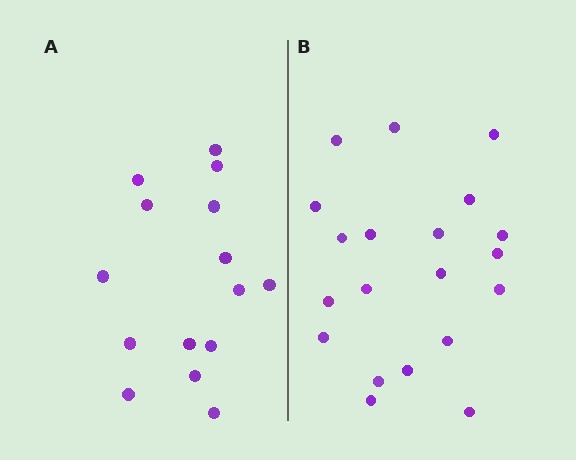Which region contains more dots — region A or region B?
Region B (the right region) has more dots.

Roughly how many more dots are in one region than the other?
Region B has about 5 more dots than region A.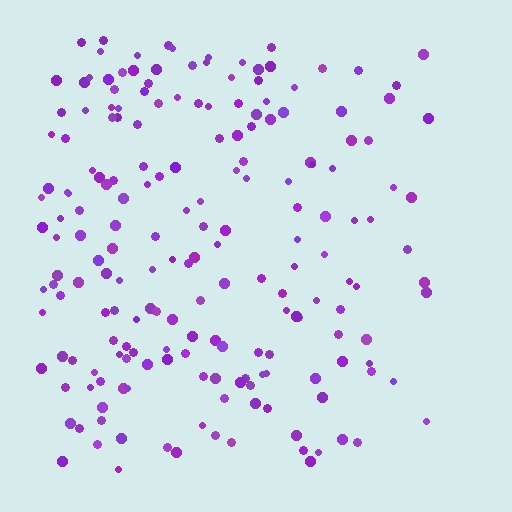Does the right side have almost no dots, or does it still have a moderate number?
Still a moderate number, just noticeably fewer than the left.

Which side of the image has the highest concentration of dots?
The left.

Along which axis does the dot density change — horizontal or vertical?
Horizontal.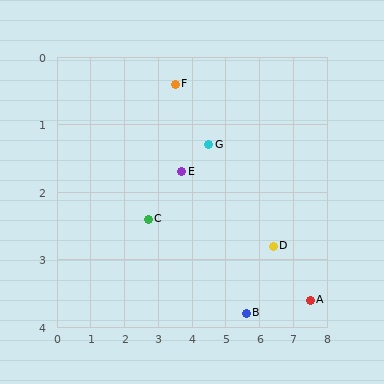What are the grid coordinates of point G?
Point G is at approximately (4.5, 1.3).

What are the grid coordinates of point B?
Point B is at approximately (5.6, 3.8).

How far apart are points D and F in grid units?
Points D and F are about 3.8 grid units apart.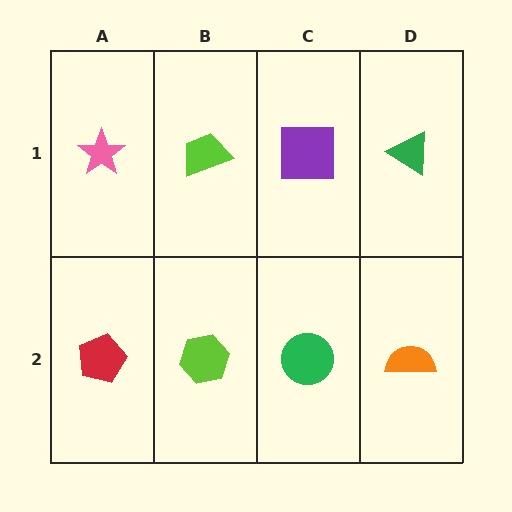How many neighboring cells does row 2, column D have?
2.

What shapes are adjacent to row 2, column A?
A pink star (row 1, column A), a lime hexagon (row 2, column B).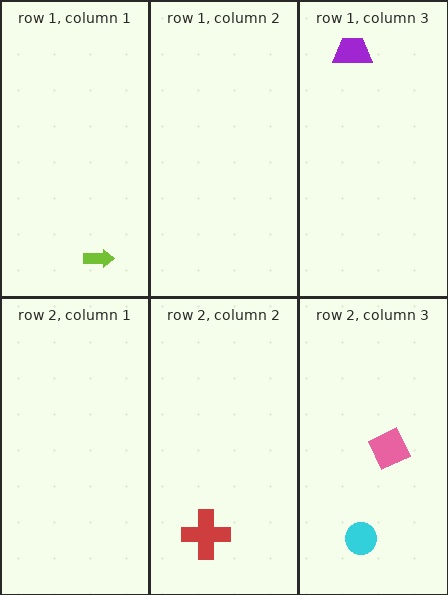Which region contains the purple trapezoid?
The row 1, column 3 region.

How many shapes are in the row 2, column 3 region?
2.